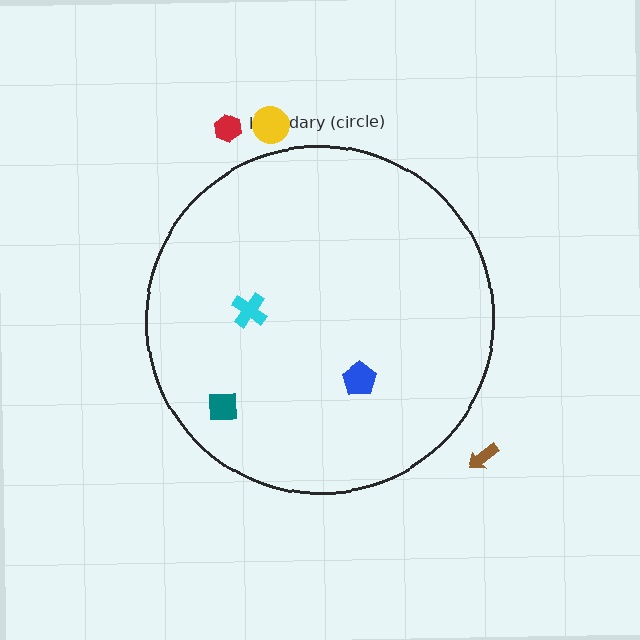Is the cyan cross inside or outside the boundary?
Inside.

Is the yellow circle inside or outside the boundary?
Outside.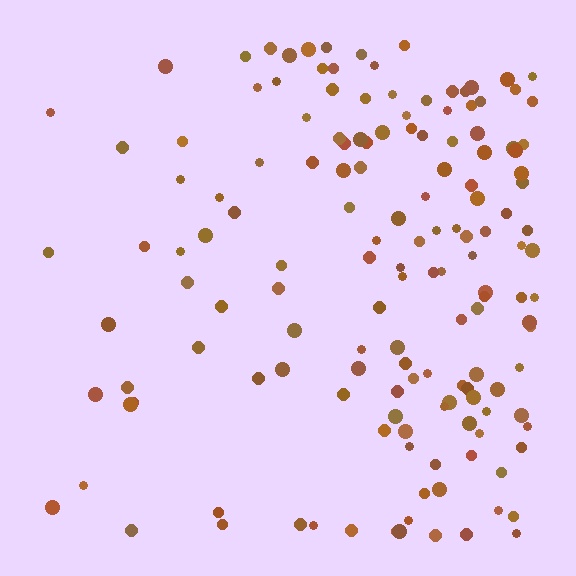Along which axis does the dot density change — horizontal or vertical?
Horizontal.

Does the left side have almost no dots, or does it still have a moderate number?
Still a moderate number, just noticeably fewer than the right.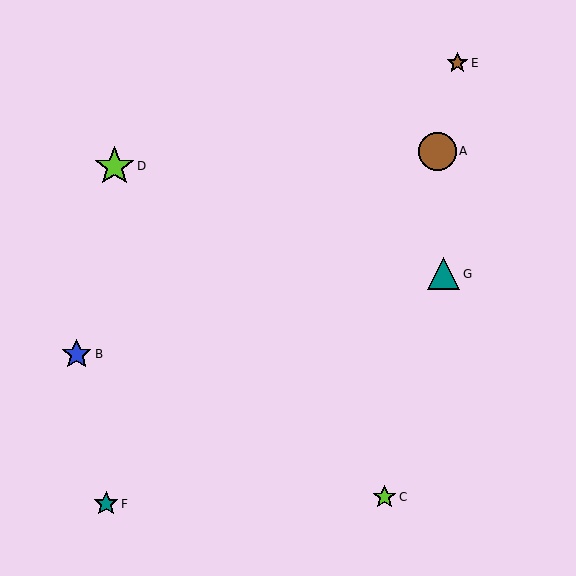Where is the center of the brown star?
The center of the brown star is at (457, 63).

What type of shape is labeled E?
Shape E is a brown star.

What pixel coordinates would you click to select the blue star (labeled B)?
Click at (77, 354) to select the blue star B.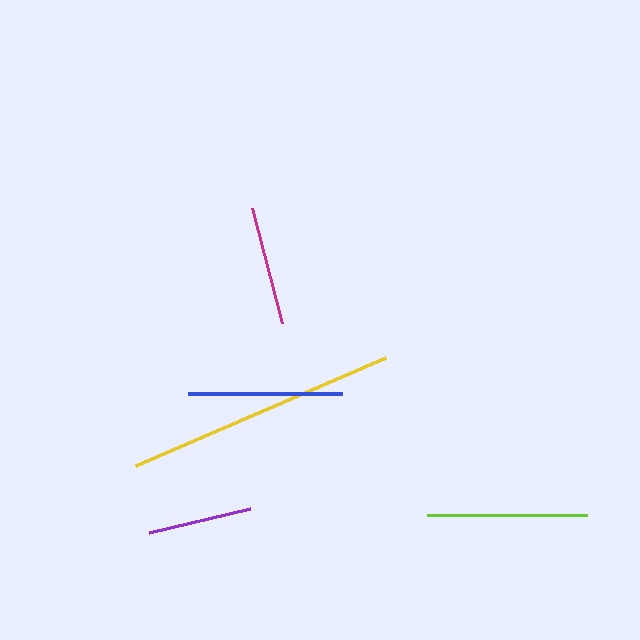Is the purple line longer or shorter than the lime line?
The lime line is longer than the purple line.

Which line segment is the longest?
The yellow line is the longest at approximately 272 pixels.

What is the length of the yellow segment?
The yellow segment is approximately 272 pixels long.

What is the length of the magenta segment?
The magenta segment is approximately 119 pixels long.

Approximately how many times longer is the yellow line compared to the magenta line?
The yellow line is approximately 2.3 times the length of the magenta line.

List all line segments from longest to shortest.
From longest to shortest: yellow, lime, blue, magenta, purple.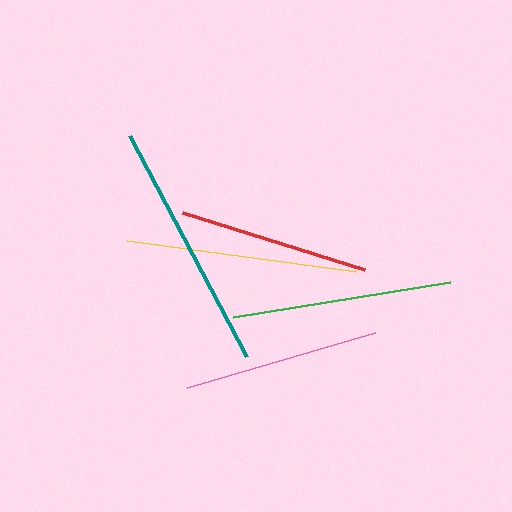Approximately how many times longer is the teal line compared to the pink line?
The teal line is approximately 1.3 times the length of the pink line.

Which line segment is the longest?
The teal line is the longest at approximately 250 pixels.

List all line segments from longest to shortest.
From longest to shortest: teal, yellow, green, pink, red.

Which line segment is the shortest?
The red line is the shortest at approximately 191 pixels.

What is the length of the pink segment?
The pink segment is approximately 195 pixels long.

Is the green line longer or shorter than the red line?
The green line is longer than the red line.